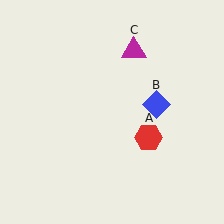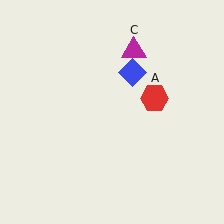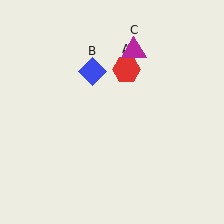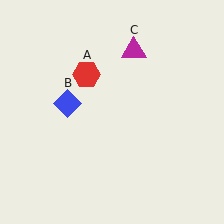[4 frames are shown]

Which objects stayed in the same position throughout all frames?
Magenta triangle (object C) remained stationary.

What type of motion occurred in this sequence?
The red hexagon (object A), blue diamond (object B) rotated counterclockwise around the center of the scene.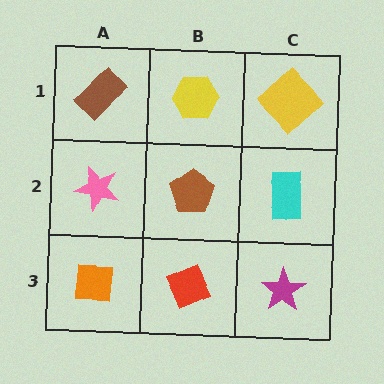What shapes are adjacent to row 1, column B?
A brown pentagon (row 2, column B), a brown rectangle (row 1, column A), a yellow diamond (row 1, column C).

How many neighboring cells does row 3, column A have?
2.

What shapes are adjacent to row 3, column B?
A brown pentagon (row 2, column B), an orange square (row 3, column A), a magenta star (row 3, column C).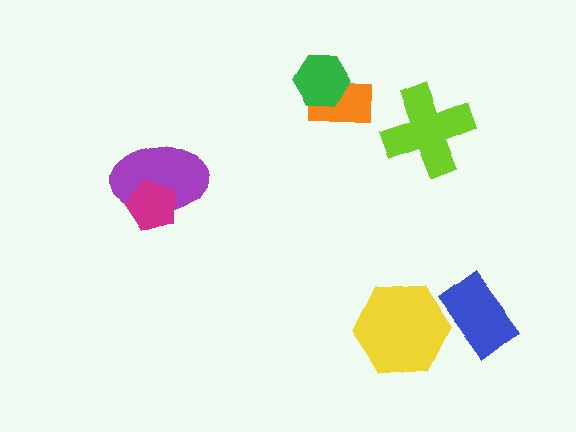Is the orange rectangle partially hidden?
Yes, it is partially covered by another shape.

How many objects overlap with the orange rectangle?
1 object overlaps with the orange rectangle.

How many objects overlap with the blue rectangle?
1 object overlaps with the blue rectangle.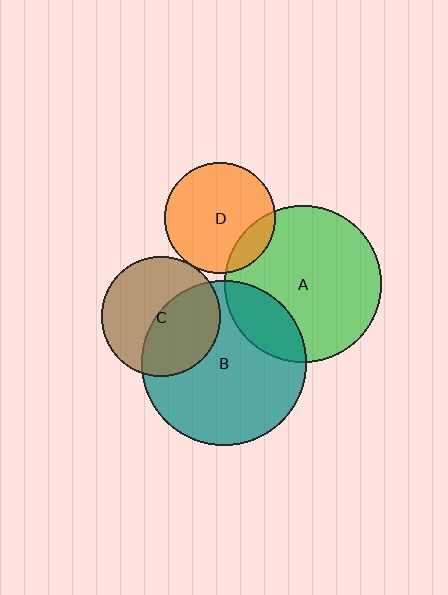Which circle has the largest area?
Circle B (teal).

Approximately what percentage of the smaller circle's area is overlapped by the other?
Approximately 45%.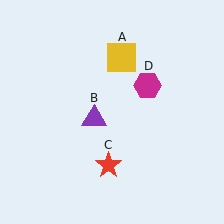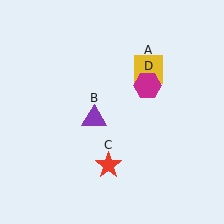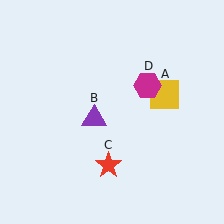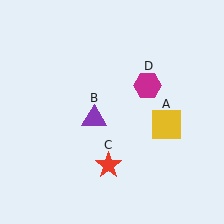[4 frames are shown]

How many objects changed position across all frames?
1 object changed position: yellow square (object A).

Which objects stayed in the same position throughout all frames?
Purple triangle (object B) and red star (object C) and magenta hexagon (object D) remained stationary.